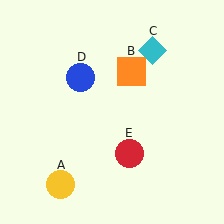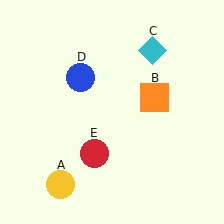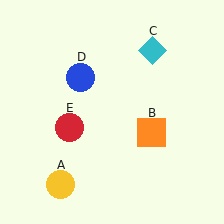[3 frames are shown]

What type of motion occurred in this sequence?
The orange square (object B), red circle (object E) rotated clockwise around the center of the scene.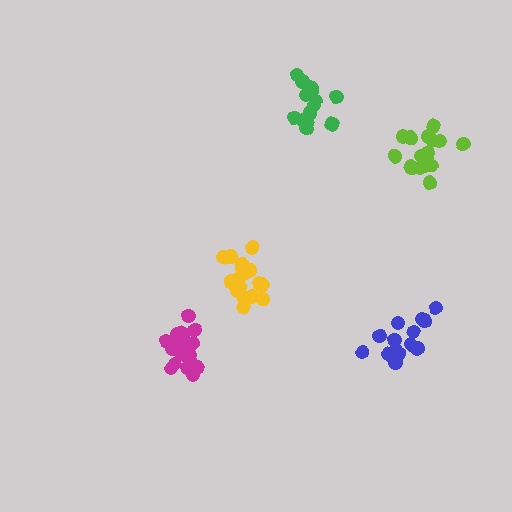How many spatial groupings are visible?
There are 5 spatial groupings.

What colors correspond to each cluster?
The clusters are colored: magenta, yellow, green, lime, blue.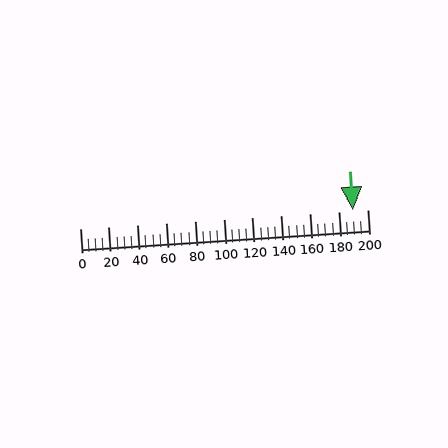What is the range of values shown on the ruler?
The ruler shows values from 0 to 200.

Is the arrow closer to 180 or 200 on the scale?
The arrow is closer to 200.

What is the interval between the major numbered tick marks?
The major tick marks are spaced 20 units apart.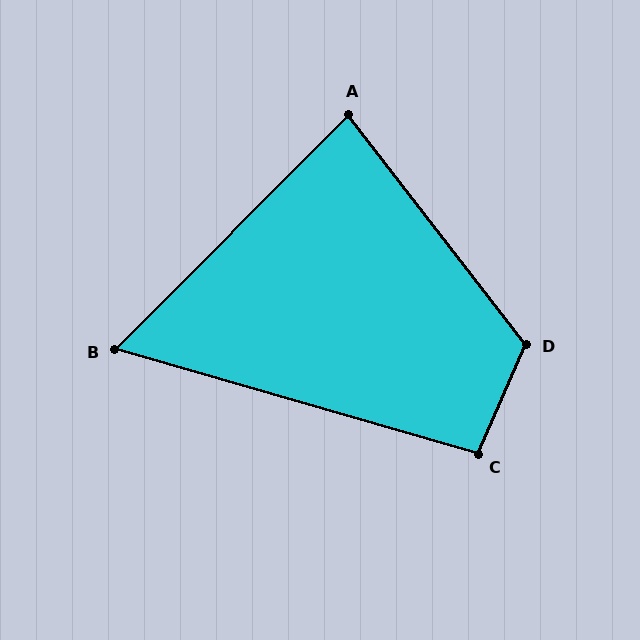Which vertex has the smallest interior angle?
B, at approximately 61 degrees.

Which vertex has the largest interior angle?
D, at approximately 119 degrees.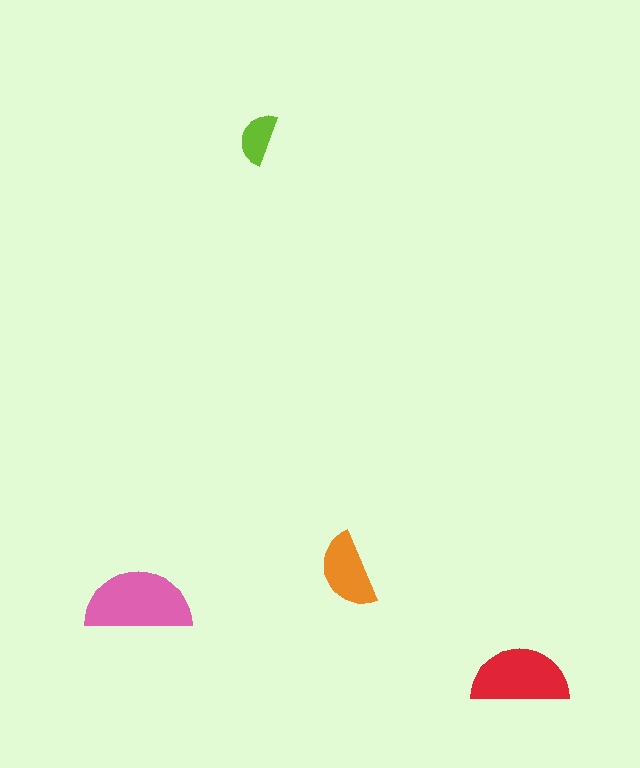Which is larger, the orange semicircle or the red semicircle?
The red one.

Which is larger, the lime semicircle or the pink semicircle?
The pink one.